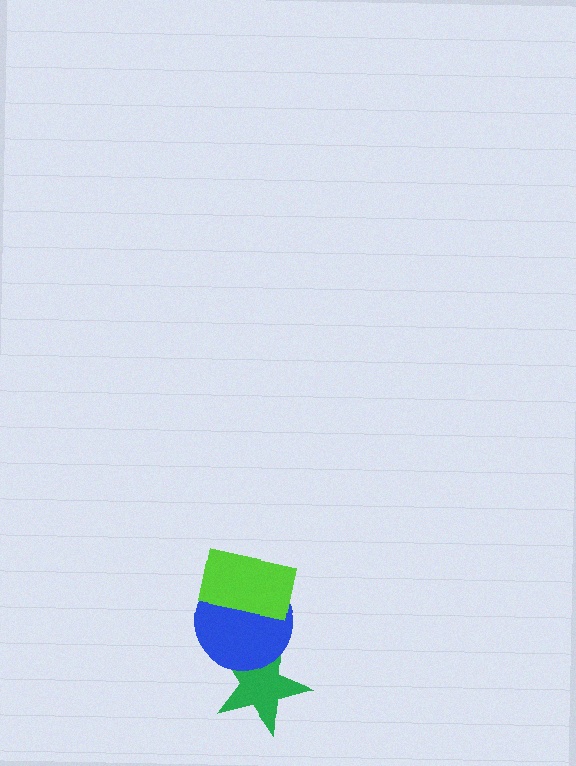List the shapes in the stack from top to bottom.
From top to bottom: the lime rectangle, the blue circle, the green star.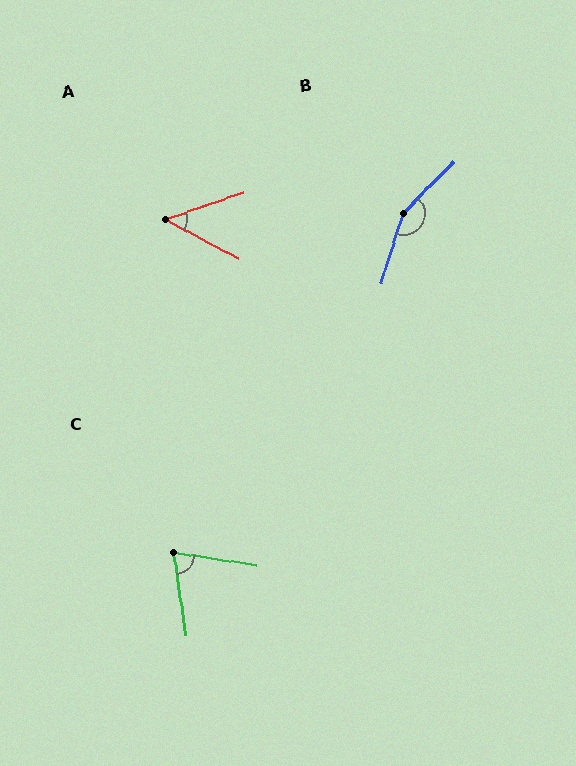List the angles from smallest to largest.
A (47°), C (73°), B (153°).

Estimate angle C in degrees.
Approximately 73 degrees.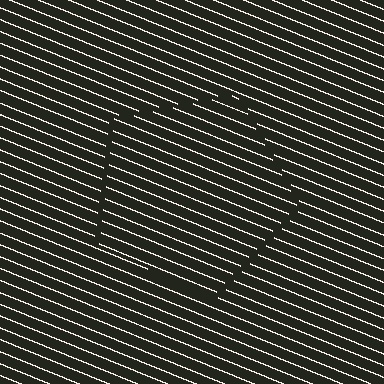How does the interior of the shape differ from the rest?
The interior of the shape contains the same grating, shifted by half a period — the contour is defined by the phase discontinuity where line-ends from the inner and outer gratings abut.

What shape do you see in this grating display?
An illusory pentagon. The interior of the shape contains the same grating, shifted by half a period — the contour is defined by the phase discontinuity where line-ends from the inner and outer gratings abut.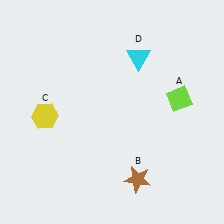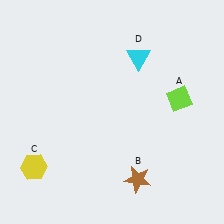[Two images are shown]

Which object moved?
The yellow hexagon (C) moved down.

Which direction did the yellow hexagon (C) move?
The yellow hexagon (C) moved down.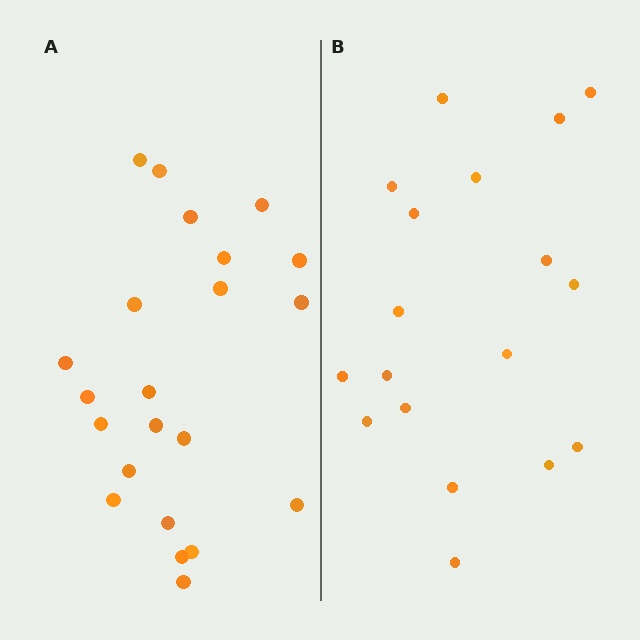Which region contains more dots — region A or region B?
Region A (the left region) has more dots.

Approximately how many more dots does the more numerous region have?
Region A has about 4 more dots than region B.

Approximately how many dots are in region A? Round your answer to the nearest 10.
About 20 dots. (The exact count is 22, which rounds to 20.)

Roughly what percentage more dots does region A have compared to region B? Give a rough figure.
About 20% more.